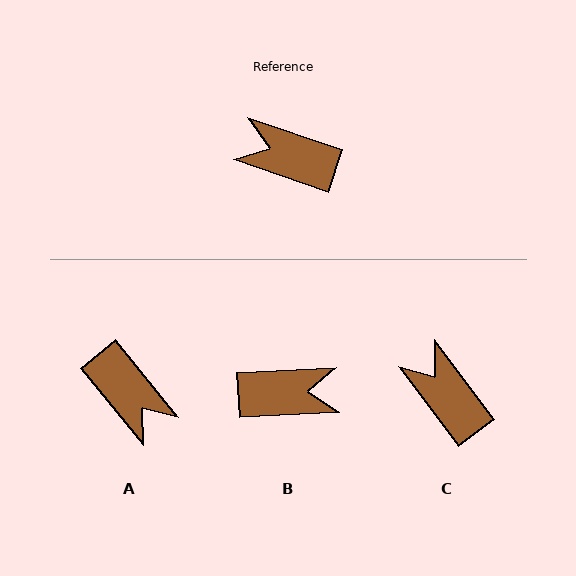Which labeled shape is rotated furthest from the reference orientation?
B, about 158 degrees away.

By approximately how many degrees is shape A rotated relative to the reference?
Approximately 148 degrees counter-clockwise.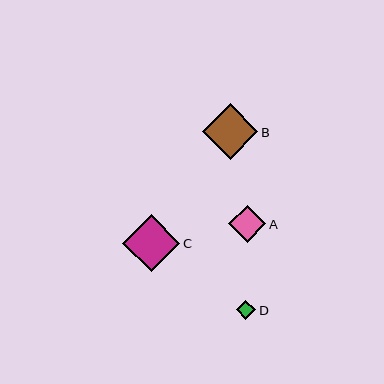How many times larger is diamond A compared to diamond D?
Diamond A is approximately 1.9 times the size of diamond D.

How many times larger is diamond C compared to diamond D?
Diamond C is approximately 3.0 times the size of diamond D.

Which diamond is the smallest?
Diamond D is the smallest with a size of approximately 19 pixels.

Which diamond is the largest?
Diamond C is the largest with a size of approximately 57 pixels.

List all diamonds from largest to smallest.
From largest to smallest: C, B, A, D.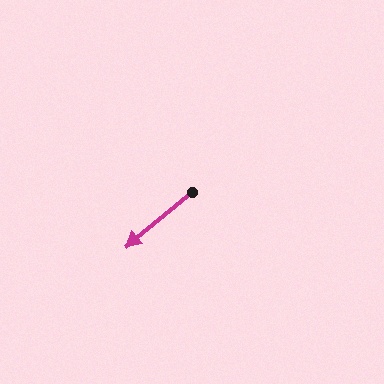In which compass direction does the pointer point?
Southwest.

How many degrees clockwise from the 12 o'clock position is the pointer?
Approximately 231 degrees.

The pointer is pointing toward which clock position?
Roughly 8 o'clock.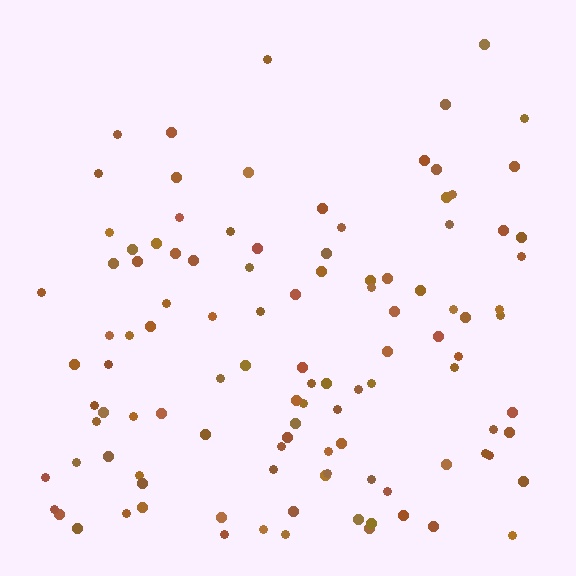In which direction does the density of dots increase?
From top to bottom, with the bottom side densest.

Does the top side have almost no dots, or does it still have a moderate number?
Still a moderate number, just noticeably fewer than the bottom.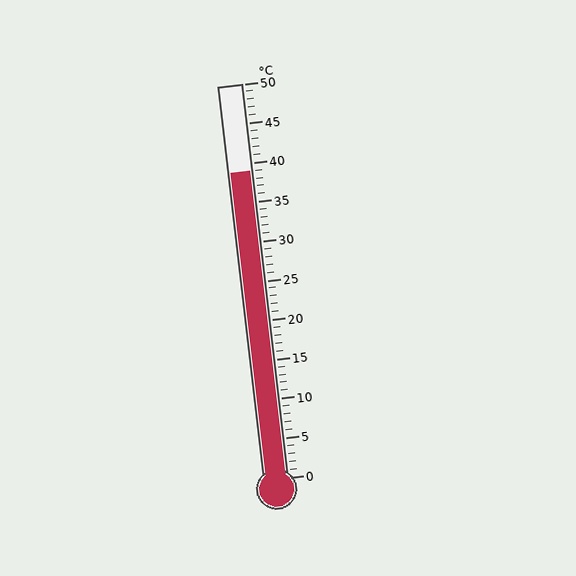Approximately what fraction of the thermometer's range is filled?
The thermometer is filled to approximately 80% of its range.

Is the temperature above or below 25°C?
The temperature is above 25°C.